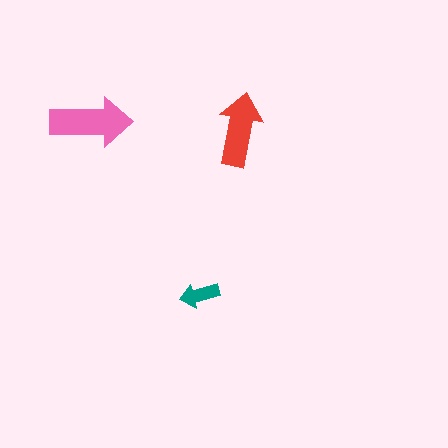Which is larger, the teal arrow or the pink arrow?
The pink one.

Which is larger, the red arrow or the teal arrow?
The red one.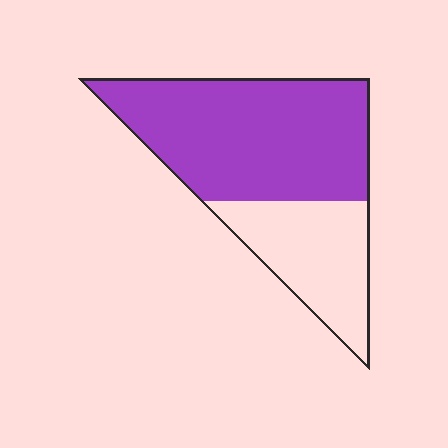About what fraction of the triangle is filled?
About two thirds (2/3).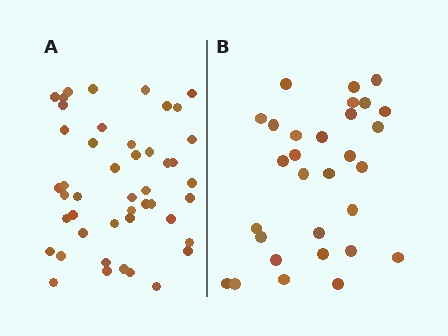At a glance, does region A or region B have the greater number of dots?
Region A (the left region) has more dots.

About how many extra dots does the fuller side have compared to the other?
Region A has approximately 15 more dots than region B.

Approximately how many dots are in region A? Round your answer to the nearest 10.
About 50 dots. (The exact count is 46, which rounds to 50.)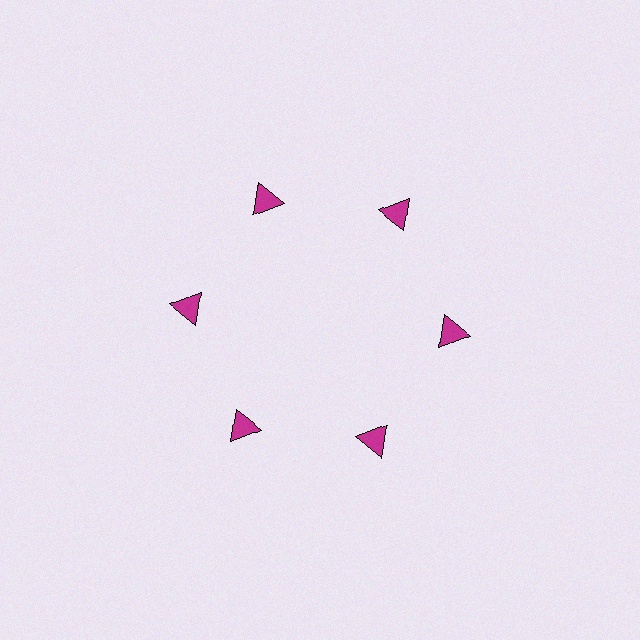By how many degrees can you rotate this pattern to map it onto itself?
The pattern maps onto itself every 60 degrees of rotation.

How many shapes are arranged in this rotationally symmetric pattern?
There are 6 shapes, arranged in 6 groups of 1.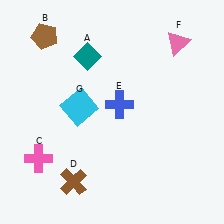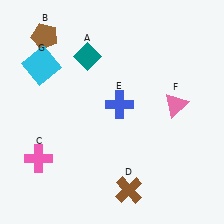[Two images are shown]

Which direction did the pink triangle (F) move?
The pink triangle (F) moved down.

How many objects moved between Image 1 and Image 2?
3 objects moved between the two images.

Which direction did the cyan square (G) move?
The cyan square (G) moved up.